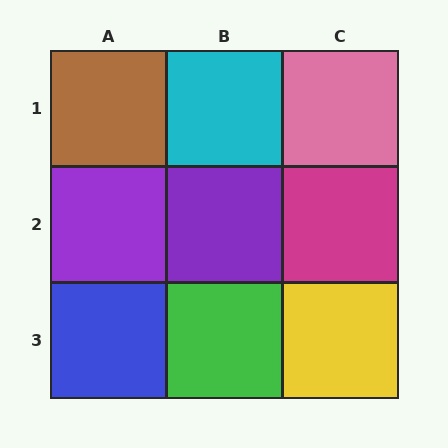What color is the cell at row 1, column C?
Pink.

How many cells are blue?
1 cell is blue.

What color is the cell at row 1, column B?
Cyan.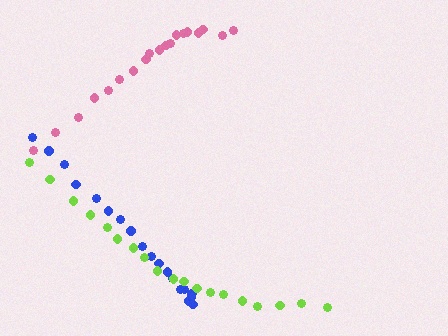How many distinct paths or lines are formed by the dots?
There are 3 distinct paths.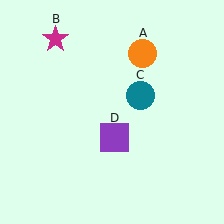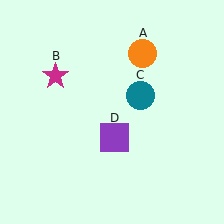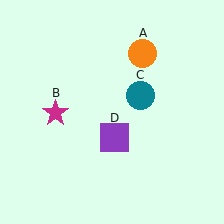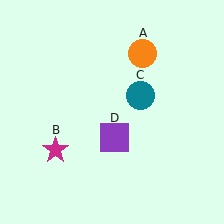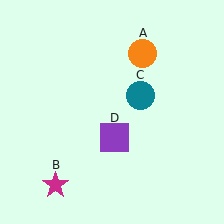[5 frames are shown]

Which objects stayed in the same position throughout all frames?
Orange circle (object A) and teal circle (object C) and purple square (object D) remained stationary.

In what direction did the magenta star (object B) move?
The magenta star (object B) moved down.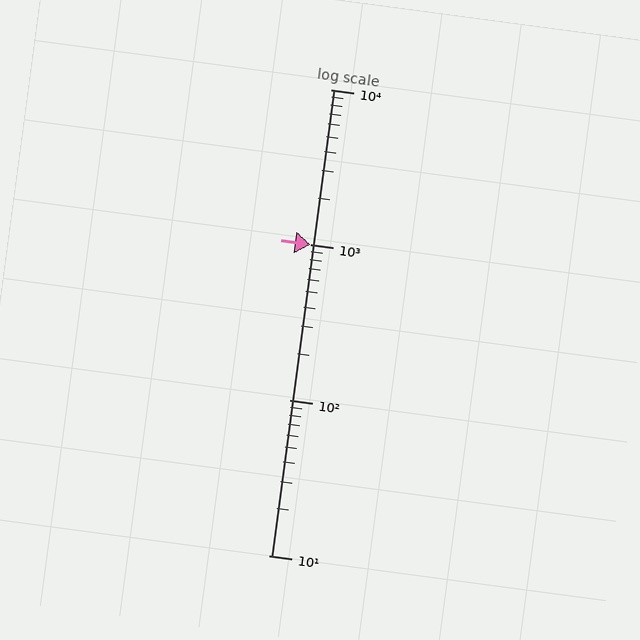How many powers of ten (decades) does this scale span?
The scale spans 3 decades, from 10 to 10000.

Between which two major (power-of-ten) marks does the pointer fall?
The pointer is between 1000 and 10000.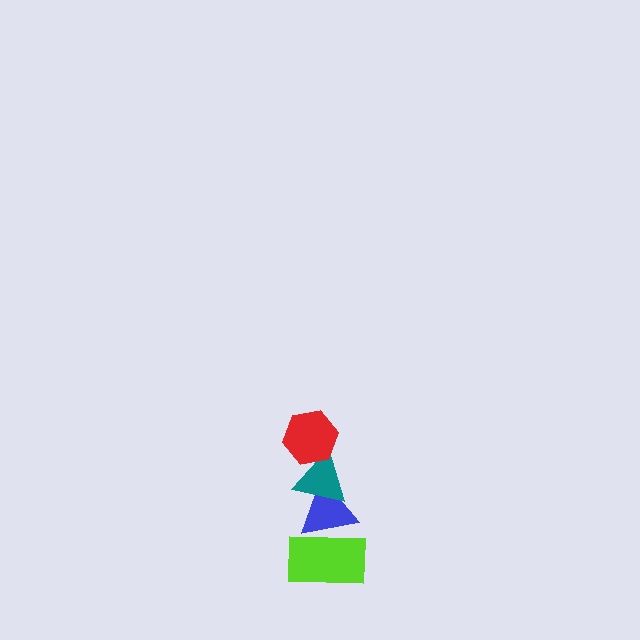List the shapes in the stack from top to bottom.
From top to bottom: the red hexagon, the teal triangle, the blue triangle, the lime rectangle.